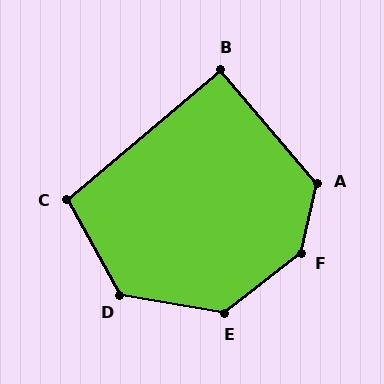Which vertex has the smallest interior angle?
B, at approximately 90 degrees.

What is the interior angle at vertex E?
Approximately 132 degrees (obtuse).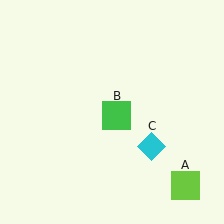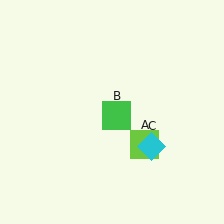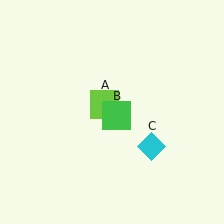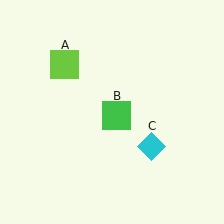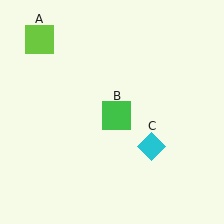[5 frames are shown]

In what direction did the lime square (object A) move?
The lime square (object A) moved up and to the left.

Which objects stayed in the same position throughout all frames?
Green square (object B) and cyan diamond (object C) remained stationary.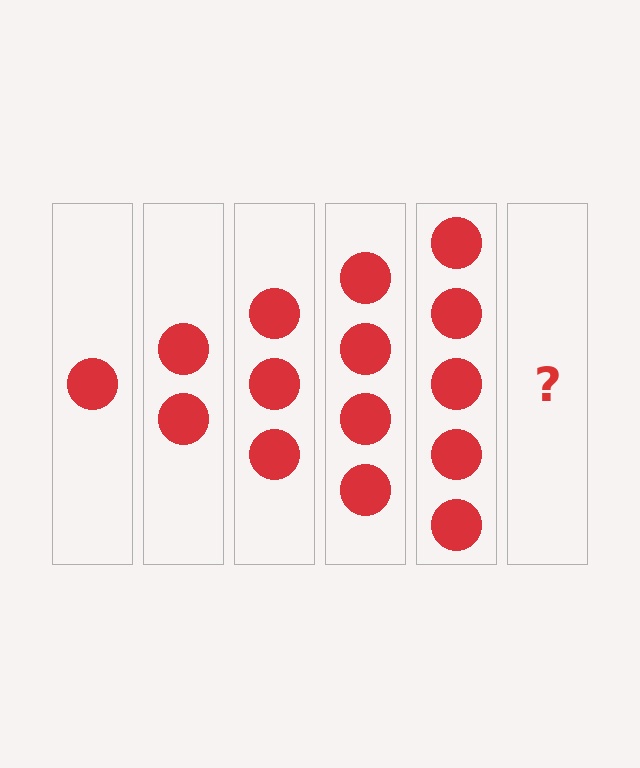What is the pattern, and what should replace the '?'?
The pattern is that each step adds one more circle. The '?' should be 6 circles.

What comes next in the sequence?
The next element should be 6 circles.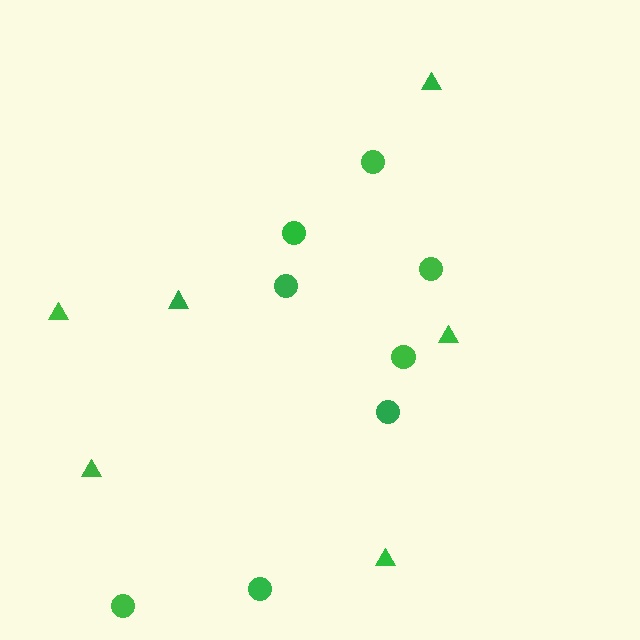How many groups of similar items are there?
There are 2 groups: one group of triangles (6) and one group of circles (8).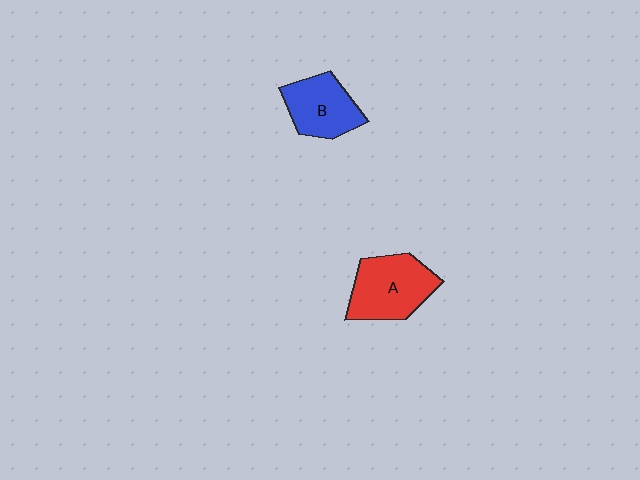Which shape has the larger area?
Shape A (red).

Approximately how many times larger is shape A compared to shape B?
Approximately 1.2 times.